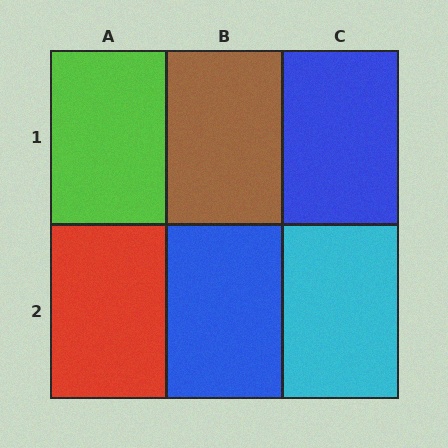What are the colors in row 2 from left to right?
Red, blue, cyan.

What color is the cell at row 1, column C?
Blue.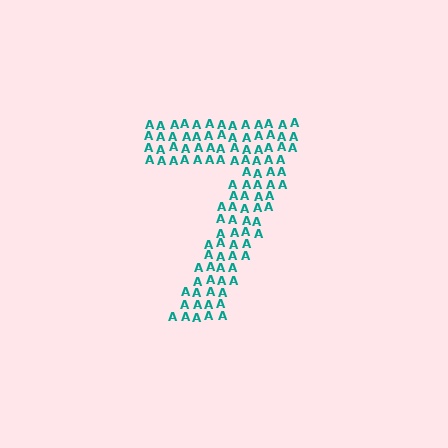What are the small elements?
The small elements are letter A's.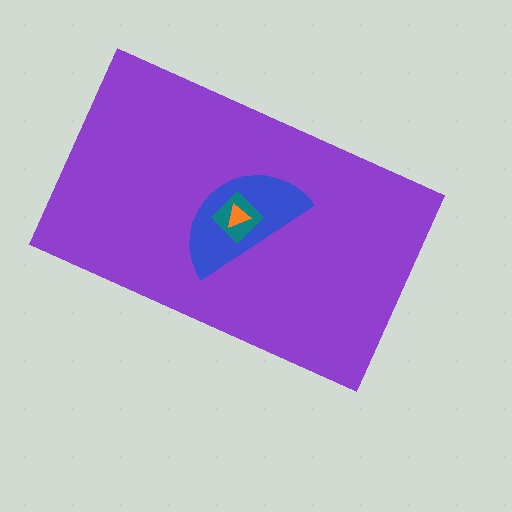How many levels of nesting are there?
4.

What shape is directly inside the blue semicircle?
The teal diamond.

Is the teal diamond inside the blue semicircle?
Yes.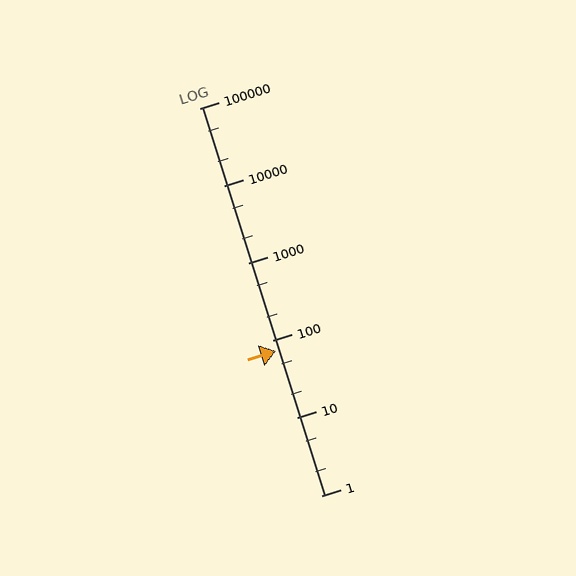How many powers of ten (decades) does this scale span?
The scale spans 5 decades, from 1 to 100000.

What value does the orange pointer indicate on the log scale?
The pointer indicates approximately 74.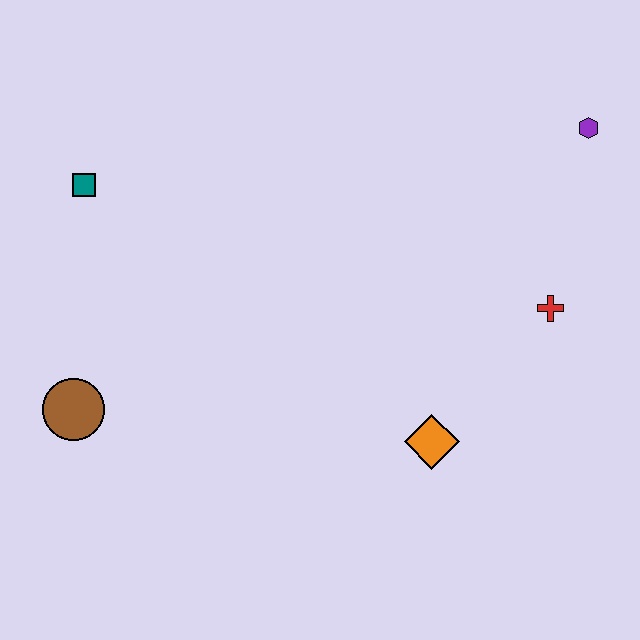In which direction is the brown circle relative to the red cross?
The brown circle is to the left of the red cross.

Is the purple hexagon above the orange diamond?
Yes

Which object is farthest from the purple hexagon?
The brown circle is farthest from the purple hexagon.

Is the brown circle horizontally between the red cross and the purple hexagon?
No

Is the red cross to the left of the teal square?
No